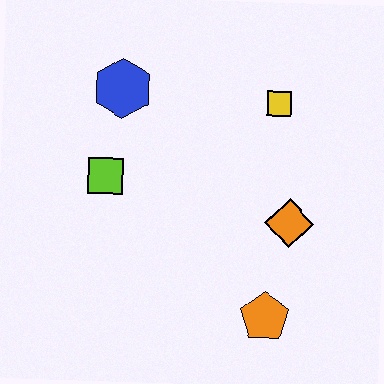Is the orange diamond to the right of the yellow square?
Yes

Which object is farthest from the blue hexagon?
The orange pentagon is farthest from the blue hexagon.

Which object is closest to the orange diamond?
The orange pentagon is closest to the orange diamond.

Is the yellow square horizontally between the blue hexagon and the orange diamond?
Yes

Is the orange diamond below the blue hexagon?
Yes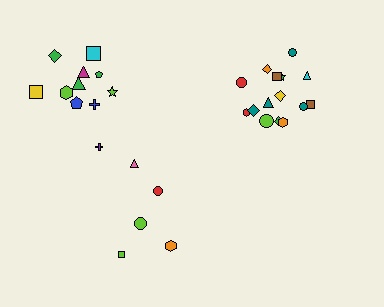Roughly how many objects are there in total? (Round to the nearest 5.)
Roughly 30 objects in total.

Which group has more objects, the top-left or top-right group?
The top-right group.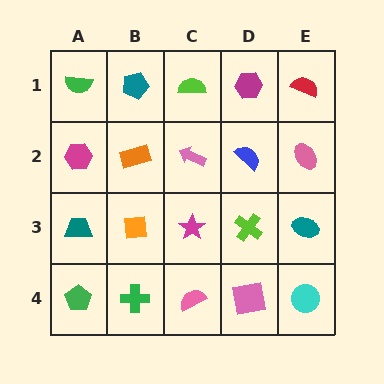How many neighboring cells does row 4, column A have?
2.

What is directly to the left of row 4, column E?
A pink square.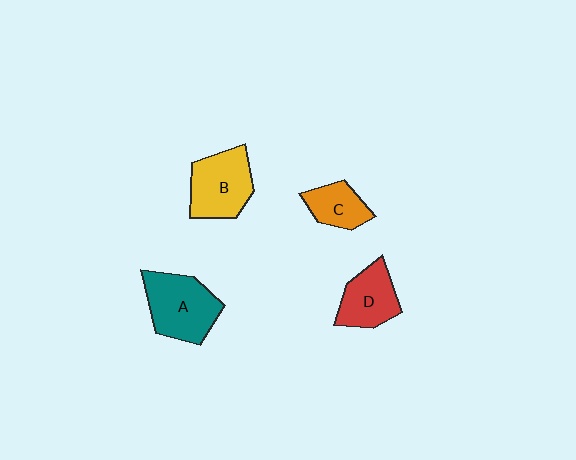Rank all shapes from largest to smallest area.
From largest to smallest: A (teal), B (yellow), D (red), C (orange).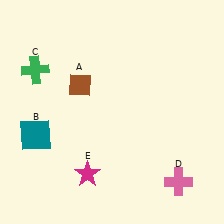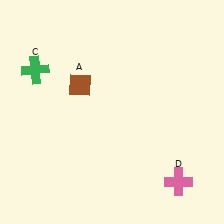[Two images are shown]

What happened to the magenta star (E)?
The magenta star (E) was removed in Image 2. It was in the bottom-left area of Image 1.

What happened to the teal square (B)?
The teal square (B) was removed in Image 2. It was in the bottom-left area of Image 1.